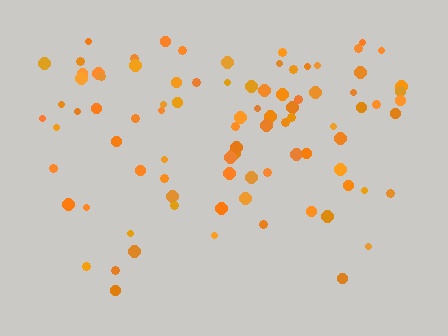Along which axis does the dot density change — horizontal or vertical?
Vertical.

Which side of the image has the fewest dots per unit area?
The bottom.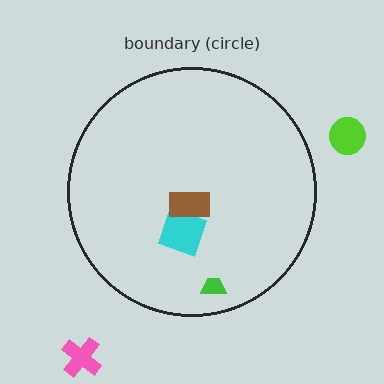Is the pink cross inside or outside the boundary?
Outside.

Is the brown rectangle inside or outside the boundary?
Inside.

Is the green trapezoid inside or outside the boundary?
Inside.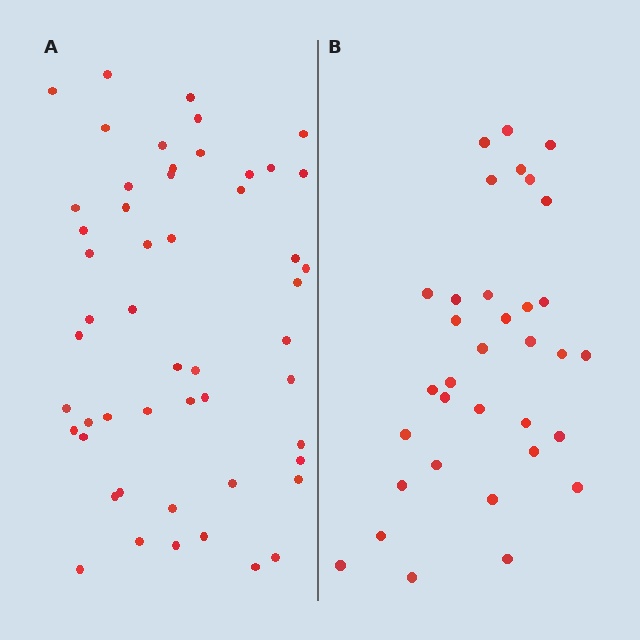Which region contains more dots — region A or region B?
Region A (the left region) has more dots.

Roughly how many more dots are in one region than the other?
Region A has approximately 20 more dots than region B.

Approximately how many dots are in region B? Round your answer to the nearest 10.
About 30 dots. (The exact count is 34, which rounds to 30.)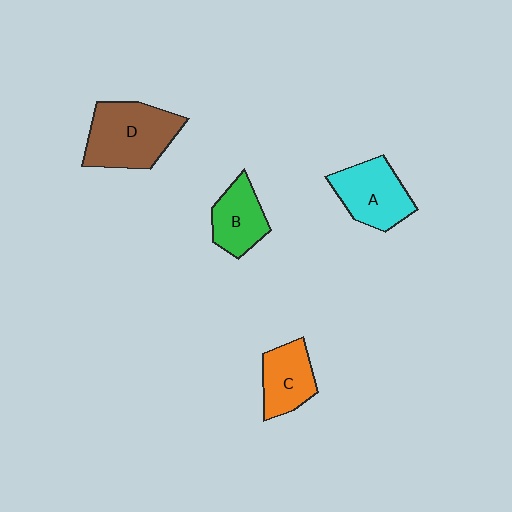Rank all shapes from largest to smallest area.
From largest to smallest: D (brown), A (cyan), C (orange), B (green).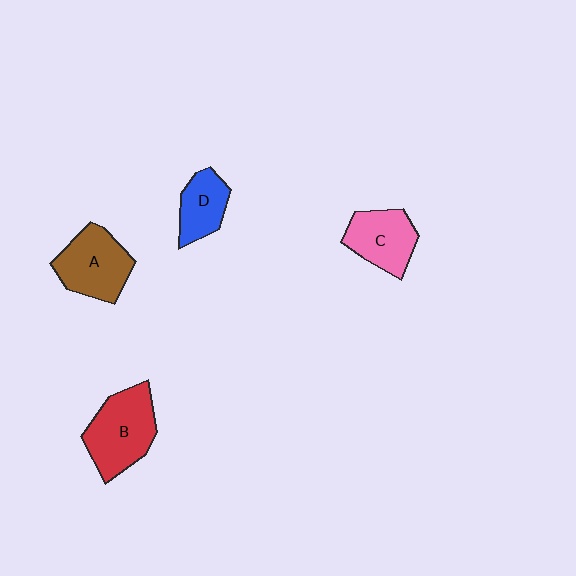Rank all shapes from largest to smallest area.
From largest to smallest: B (red), A (brown), C (pink), D (blue).